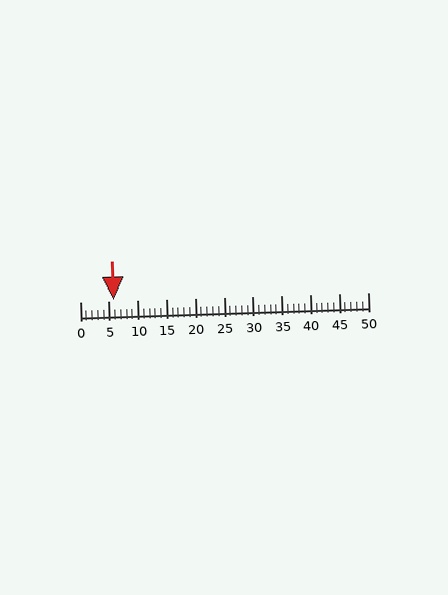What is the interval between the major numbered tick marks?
The major tick marks are spaced 5 units apart.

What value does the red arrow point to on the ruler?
The red arrow points to approximately 6.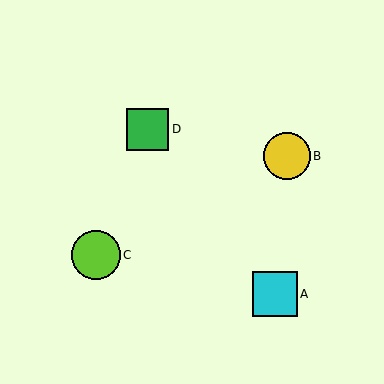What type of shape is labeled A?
Shape A is a cyan square.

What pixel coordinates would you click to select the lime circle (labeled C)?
Click at (96, 255) to select the lime circle C.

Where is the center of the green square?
The center of the green square is at (147, 129).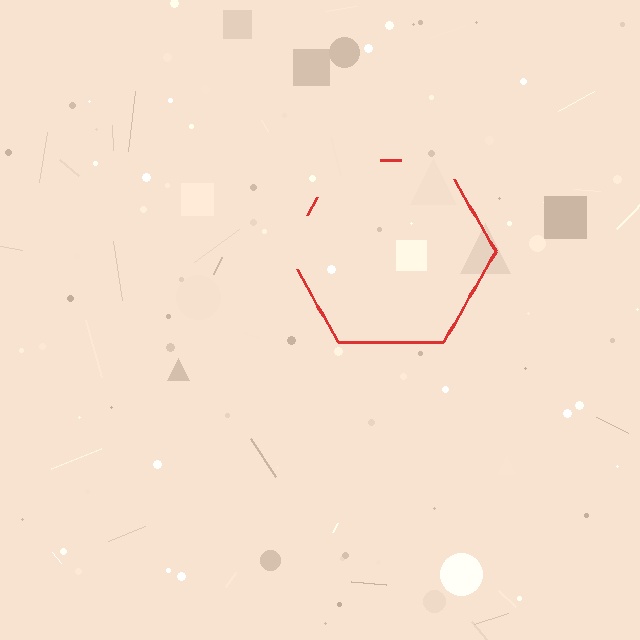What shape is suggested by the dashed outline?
The dashed outline suggests a hexagon.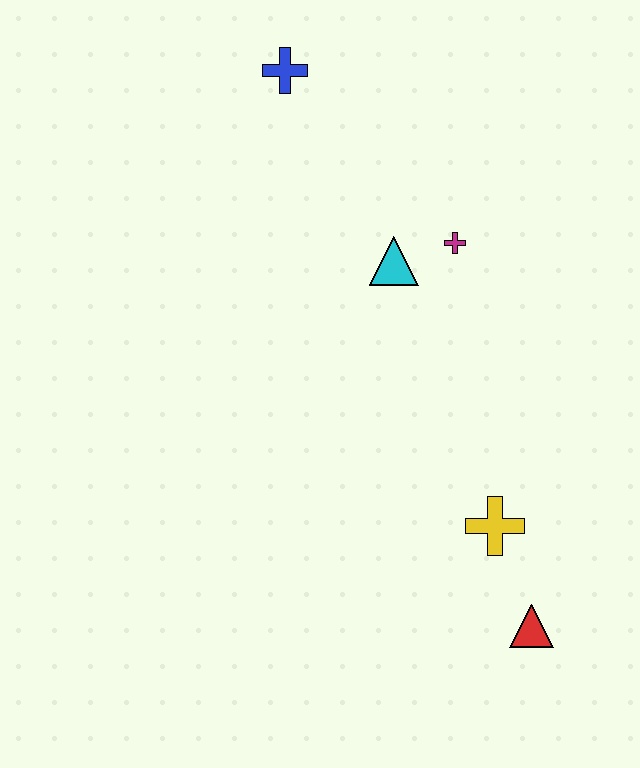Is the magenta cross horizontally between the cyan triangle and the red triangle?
Yes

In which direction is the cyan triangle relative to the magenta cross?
The cyan triangle is to the left of the magenta cross.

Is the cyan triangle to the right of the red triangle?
No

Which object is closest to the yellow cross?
The red triangle is closest to the yellow cross.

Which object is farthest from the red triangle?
The blue cross is farthest from the red triangle.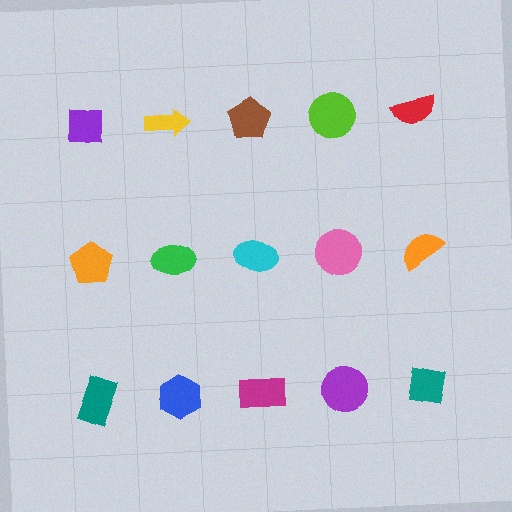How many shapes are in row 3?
5 shapes.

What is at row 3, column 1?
A teal rectangle.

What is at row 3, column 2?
A blue hexagon.